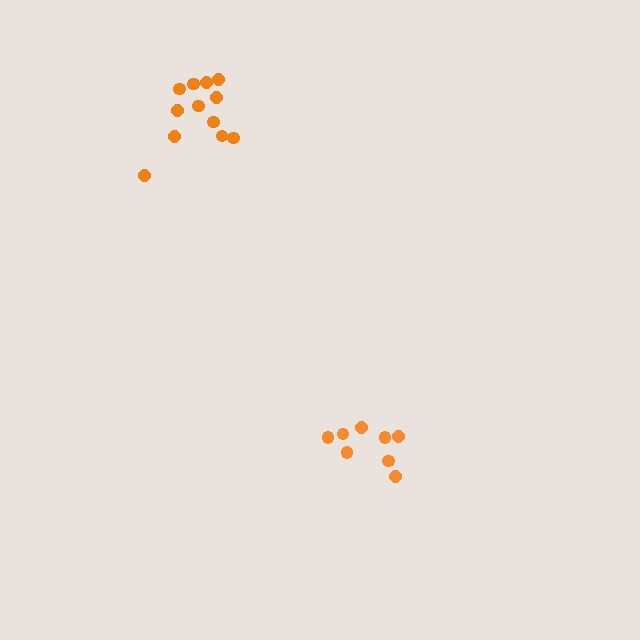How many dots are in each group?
Group 1: 8 dots, Group 2: 12 dots (20 total).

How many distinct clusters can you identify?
There are 2 distinct clusters.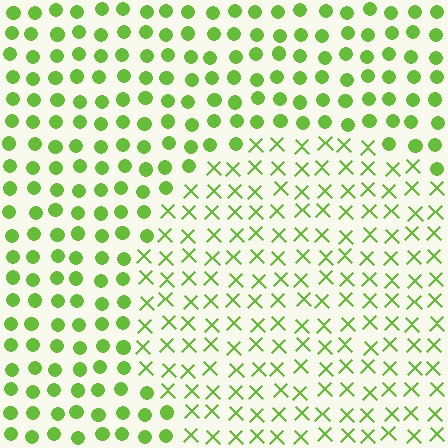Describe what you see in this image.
The image is filled with small lime elements arranged in a uniform grid. A circle-shaped region contains X marks, while the surrounding area contains circles. The boundary is defined purely by the change in element shape.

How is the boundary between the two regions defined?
The boundary is defined by a change in element shape: X marks inside vs. circles outside. All elements share the same color and spacing.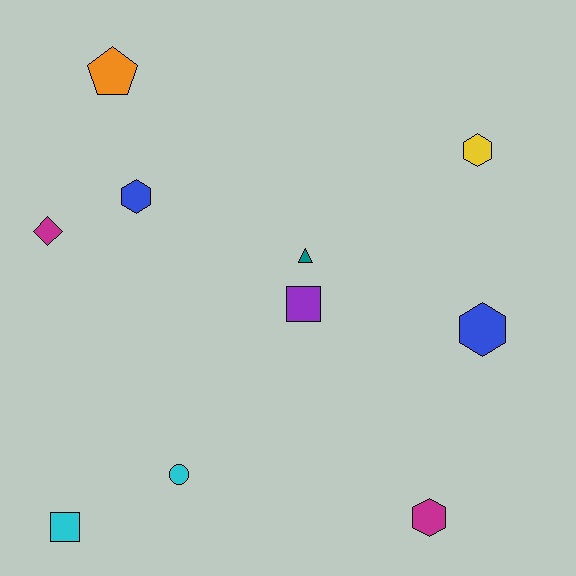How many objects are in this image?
There are 10 objects.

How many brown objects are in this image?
There are no brown objects.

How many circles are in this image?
There is 1 circle.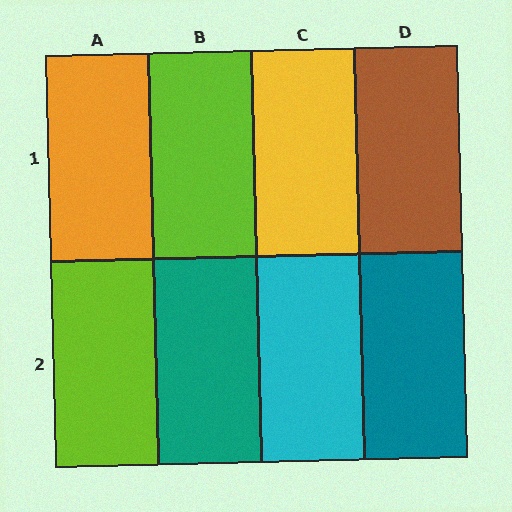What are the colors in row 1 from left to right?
Orange, lime, yellow, brown.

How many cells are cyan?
1 cell is cyan.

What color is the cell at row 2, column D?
Teal.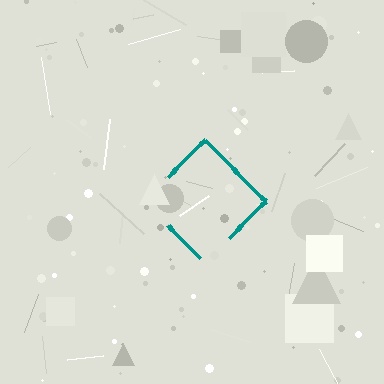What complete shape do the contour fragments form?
The contour fragments form a diamond.